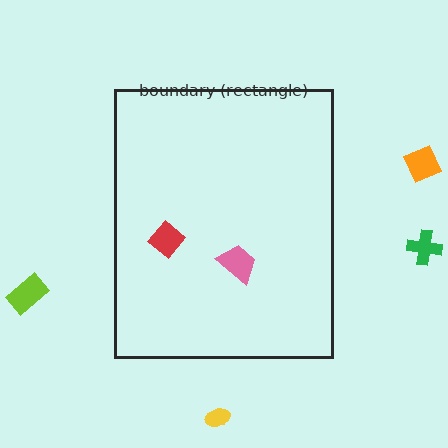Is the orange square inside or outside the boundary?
Outside.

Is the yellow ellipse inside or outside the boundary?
Outside.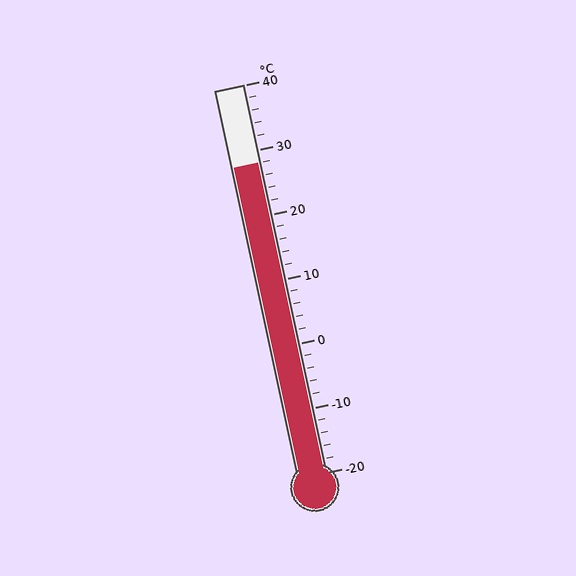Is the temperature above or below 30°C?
The temperature is below 30°C.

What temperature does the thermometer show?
The thermometer shows approximately 28°C.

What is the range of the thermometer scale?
The thermometer scale ranges from -20°C to 40°C.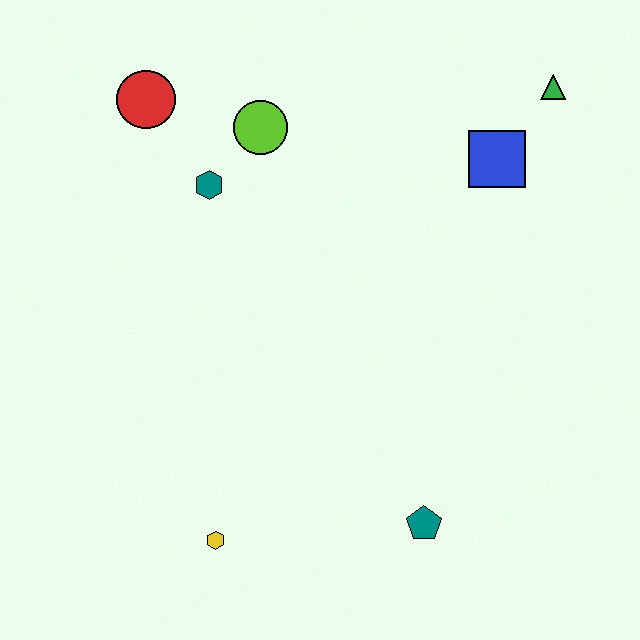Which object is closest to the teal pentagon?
The yellow hexagon is closest to the teal pentagon.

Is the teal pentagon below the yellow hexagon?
No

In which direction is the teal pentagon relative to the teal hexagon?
The teal pentagon is below the teal hexagon.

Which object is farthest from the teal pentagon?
The red circle is farthest from the teal pentagon.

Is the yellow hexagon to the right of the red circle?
Yes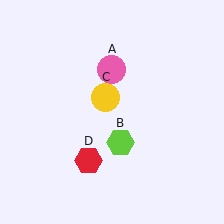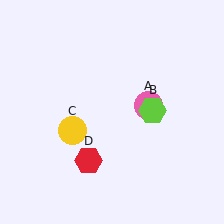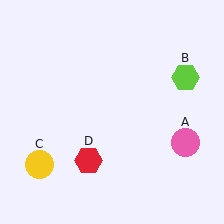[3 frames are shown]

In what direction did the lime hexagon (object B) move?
The lime hexagon (object B) moved up and to the right.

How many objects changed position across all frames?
3 objects changed position: pink circle (object A), lime hexagon (object B), yellow circle (object C).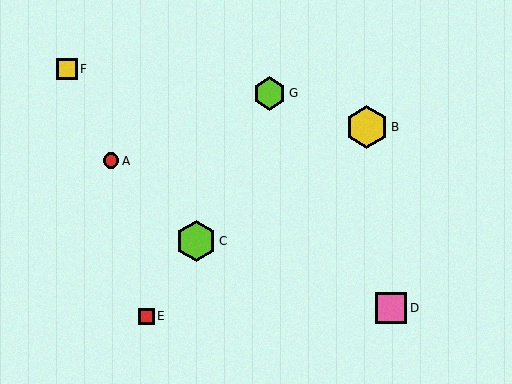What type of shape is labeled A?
Shape A is a red circle.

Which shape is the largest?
The yellow hexagon (labeled B) is the largest.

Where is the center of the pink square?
The center of the pink square is at (391, 308).